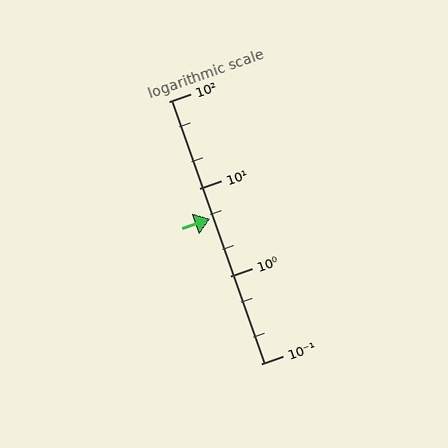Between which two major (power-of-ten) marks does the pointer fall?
The pointer is between 1 and 10.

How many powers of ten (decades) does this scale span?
The scale spans 3 decades, from 0.1 to 100.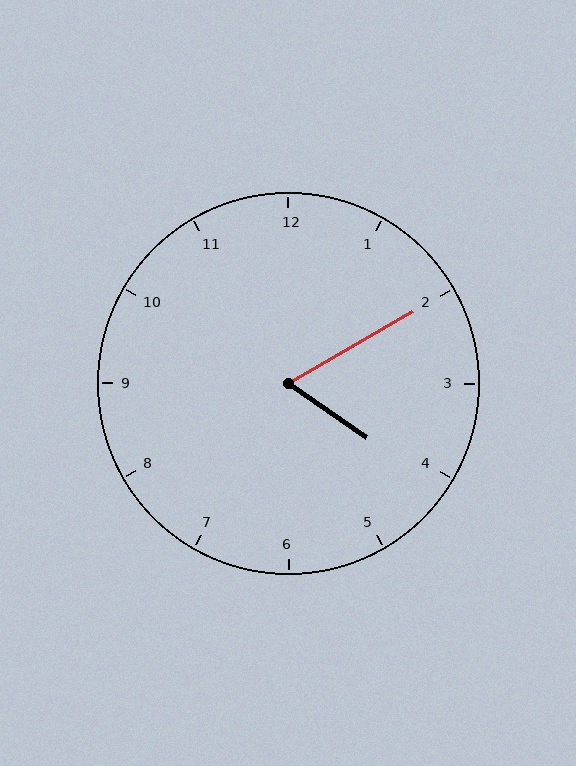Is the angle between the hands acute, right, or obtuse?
It is acute.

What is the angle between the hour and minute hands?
Approximately 65 degrees.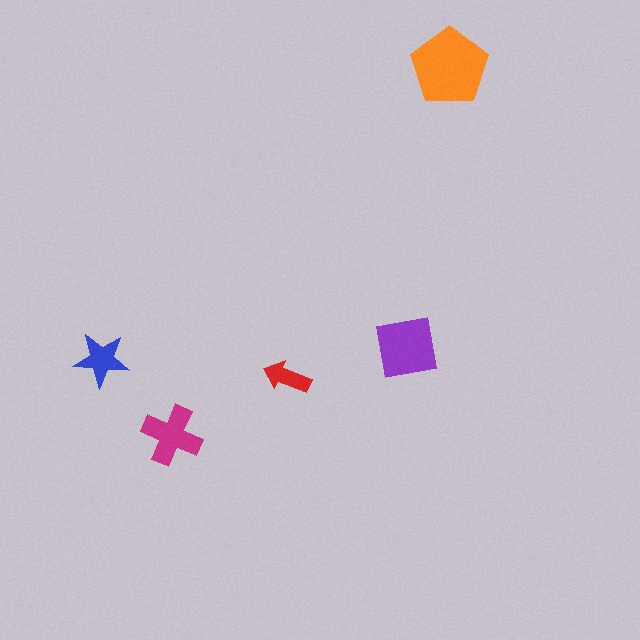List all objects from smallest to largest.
The red arrow, the blue star, the magenta cross, the purple square, the orange pentagon.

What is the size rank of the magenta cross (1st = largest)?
3rd.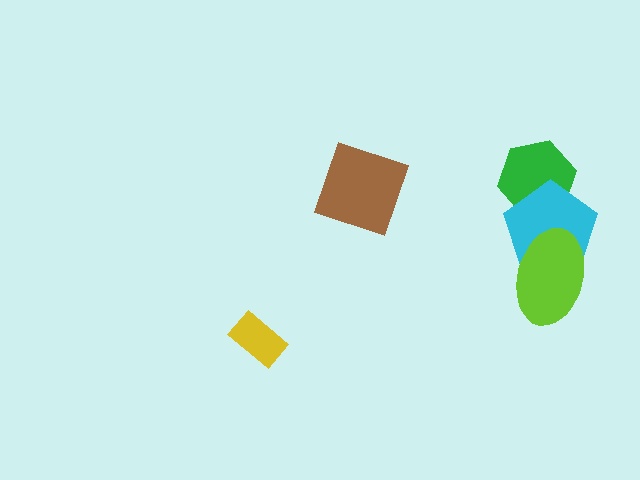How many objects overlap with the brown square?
0 objects overlap with the brown square.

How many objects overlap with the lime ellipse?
1 object overlaps with the lime ellipse.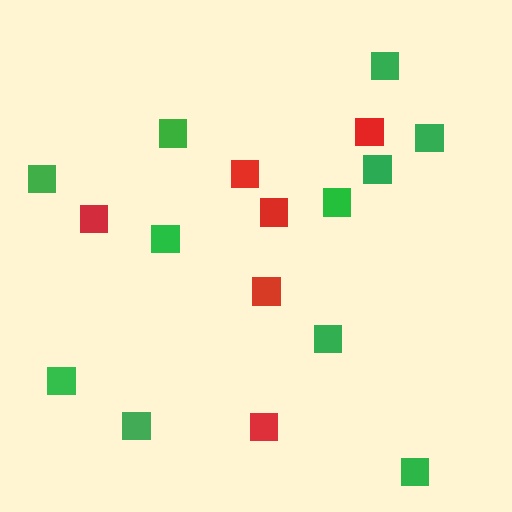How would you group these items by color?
There are 2 groups: one group of red squares (6) and one group of green squares (11).